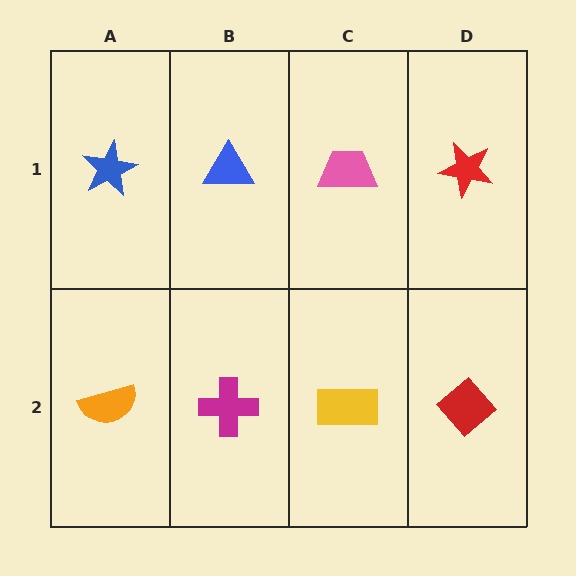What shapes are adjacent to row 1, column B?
A magenta cross (row 2, column B), a blue star (row 1, column A), a pink trapezoid (row 1, column C).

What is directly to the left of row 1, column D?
A pink trapezoid.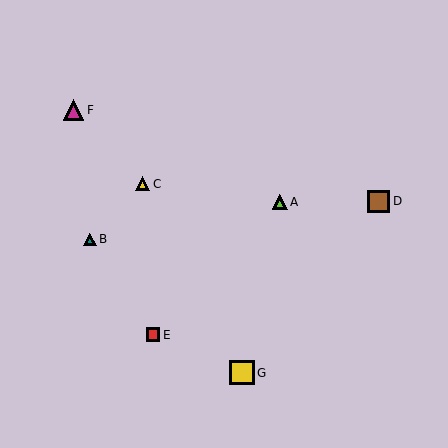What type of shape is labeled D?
Shape D is a brown square.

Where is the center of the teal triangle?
The center of the teal triangle is at (90, 239).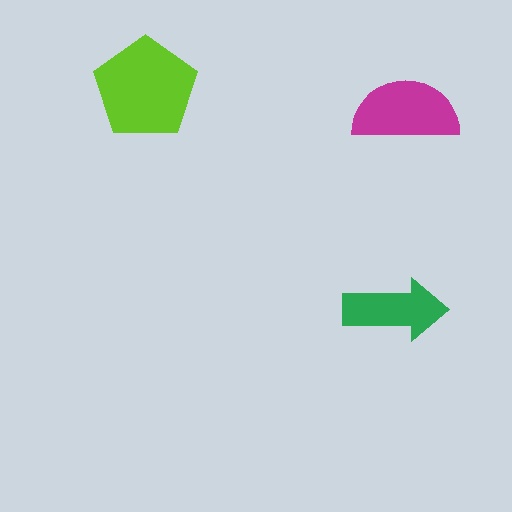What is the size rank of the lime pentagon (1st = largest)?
1st.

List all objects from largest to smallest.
The lime pentagon, the magenta semicircle, the green arrow.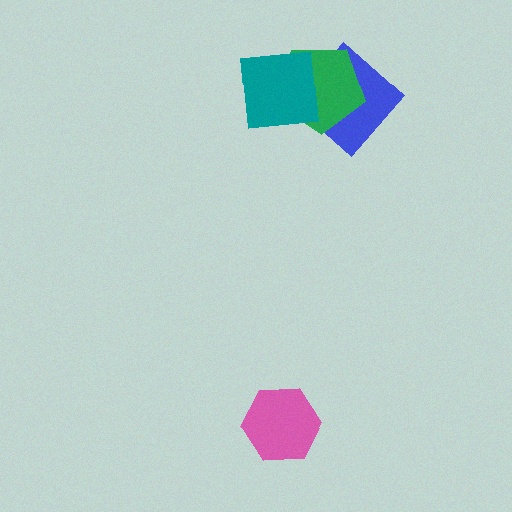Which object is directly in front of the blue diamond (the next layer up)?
The green pentagon is directly in front of the blue diamond.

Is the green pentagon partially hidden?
Yes, it is partially covered by another shape.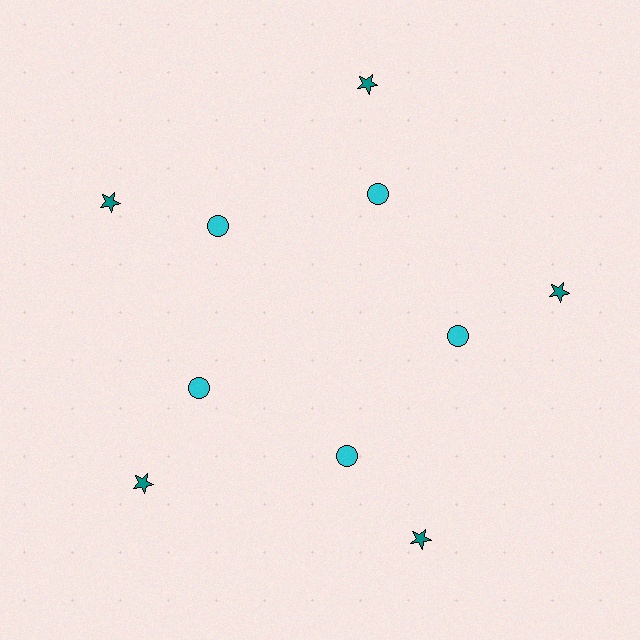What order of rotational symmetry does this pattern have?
This pattern has 5-fold rotational symmetry.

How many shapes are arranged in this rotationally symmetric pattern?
There are 10 shapes, arranged in 5 groups of 2.